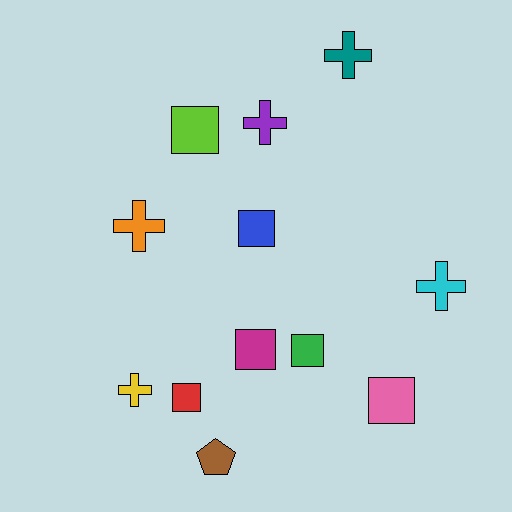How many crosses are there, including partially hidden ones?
There are 5 crosses.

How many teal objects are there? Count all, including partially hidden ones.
There is 1 teal object.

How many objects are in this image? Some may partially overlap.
There are 12 objects.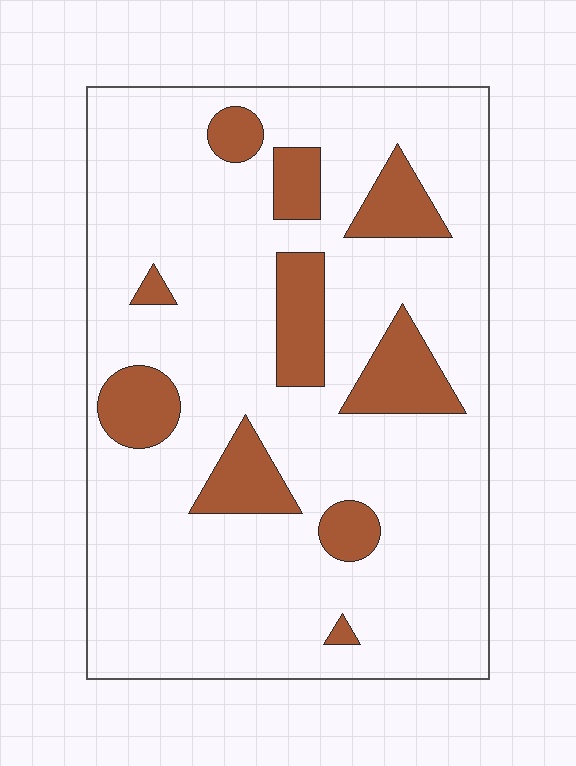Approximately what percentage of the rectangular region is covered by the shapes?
Approximately 15%.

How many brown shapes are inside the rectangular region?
10.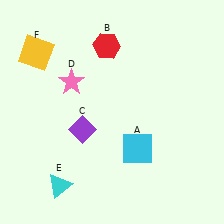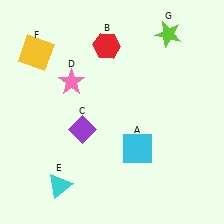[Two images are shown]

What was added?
A lime star (G) was added in Image 2.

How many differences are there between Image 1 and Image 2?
There is 1 difference between the two images.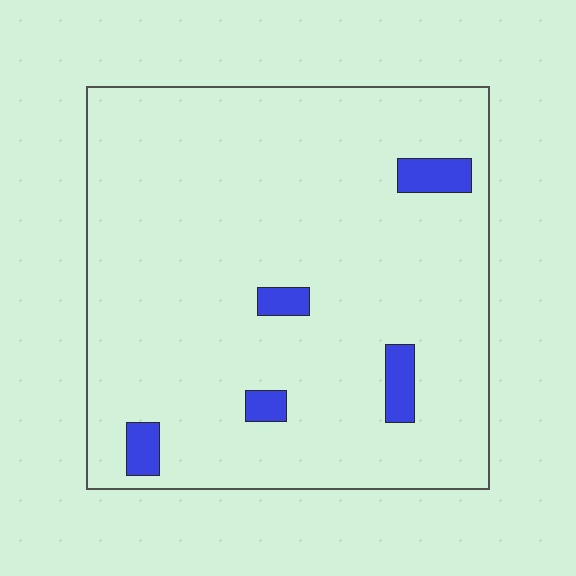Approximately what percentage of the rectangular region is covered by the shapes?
Approximately 5%.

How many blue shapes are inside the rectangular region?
5.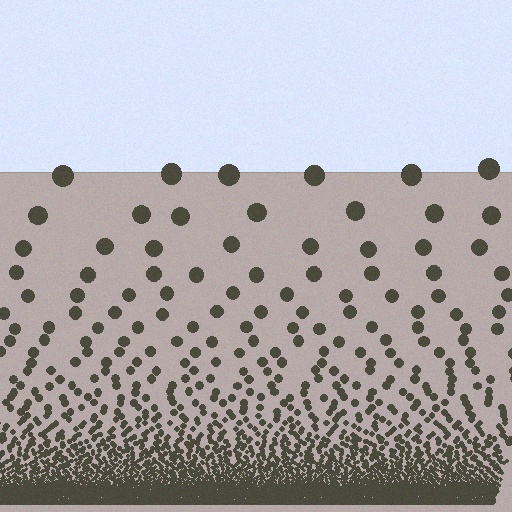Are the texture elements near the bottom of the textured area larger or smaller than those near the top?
Smaller. The gradient is inverted — elements near the bottom are smaller and denser.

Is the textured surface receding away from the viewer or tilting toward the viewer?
The surface appears to tilt toward the viewer. Texture elements get larger and sparser toward the top.